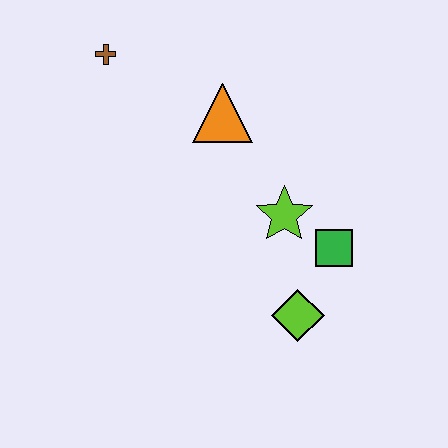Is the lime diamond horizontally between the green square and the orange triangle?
Yes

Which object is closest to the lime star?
The green square is closest to the lime star.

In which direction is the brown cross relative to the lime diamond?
The brown cross is above the lime diamond.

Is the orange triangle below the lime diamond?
No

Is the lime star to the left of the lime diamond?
Yes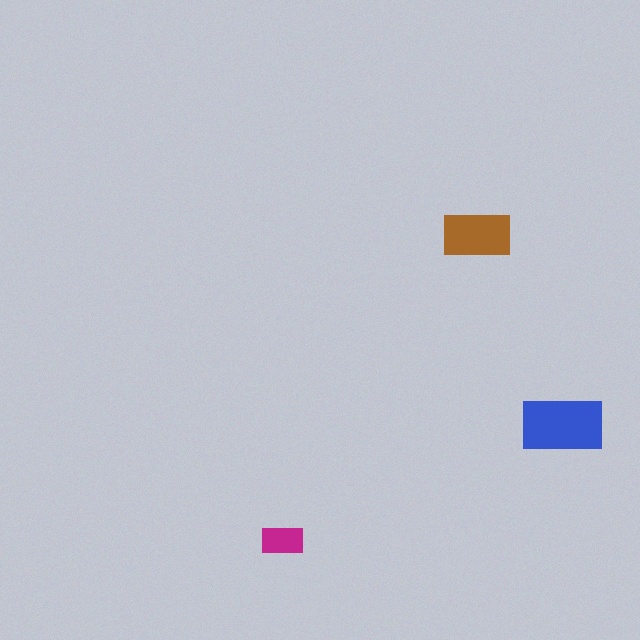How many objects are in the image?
There are 3 objects in the image.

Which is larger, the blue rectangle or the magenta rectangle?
The blue one.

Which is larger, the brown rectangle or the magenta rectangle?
The brown one.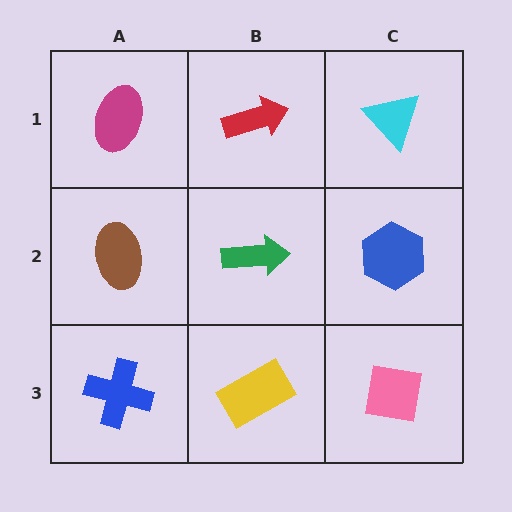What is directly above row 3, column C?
A blue hexagon.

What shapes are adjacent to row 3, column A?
A brown ellipse (row 2, column A), a yellow rectangle (row 3, column B).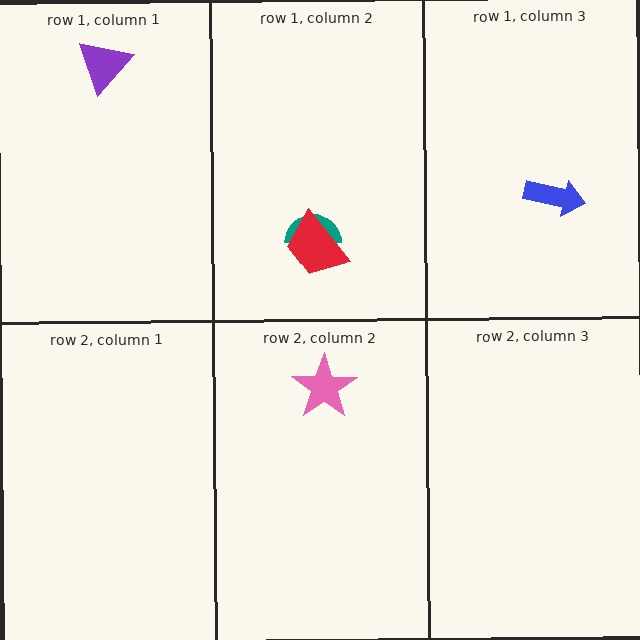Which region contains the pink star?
The row 2, column 2 region.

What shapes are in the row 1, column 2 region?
The teal semicircle, the red trapezoid.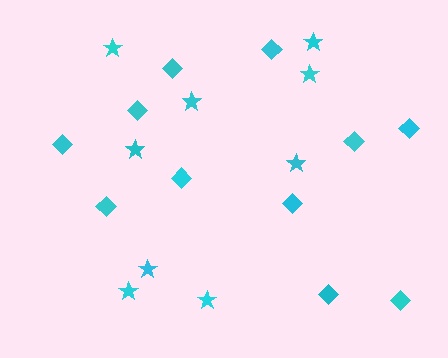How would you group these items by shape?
There are 2 groups: one group of stars (9) and one group of diamonds (11).